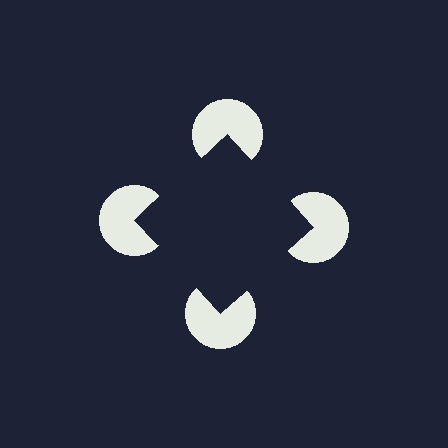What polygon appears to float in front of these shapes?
An illusory square — its edges are inferred from the aligned wedge cuts in the pac-man discs, not physically drawn.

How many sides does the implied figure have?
4 sides.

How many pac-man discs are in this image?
There are 4 — one at each vertex of the illusory square.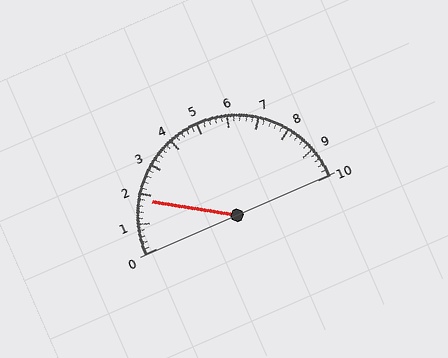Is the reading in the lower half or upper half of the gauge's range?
The reading is in the lower half of the range (0 to 10).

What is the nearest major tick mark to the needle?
The nearest major tick mark is 2.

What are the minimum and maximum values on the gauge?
The gauge ranges from 0 to 10.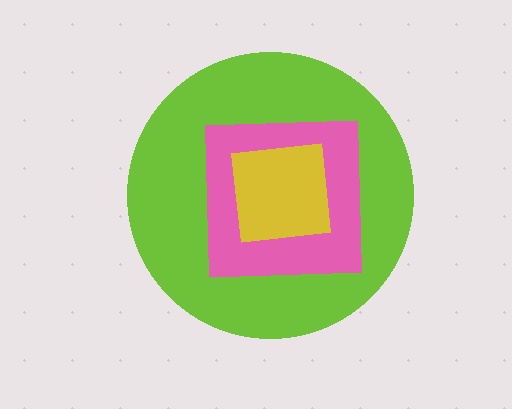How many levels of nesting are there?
3.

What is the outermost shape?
The lime circle.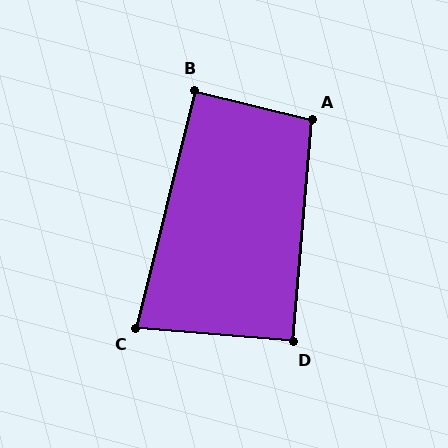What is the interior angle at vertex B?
Approximately 90 degrees (approximately right).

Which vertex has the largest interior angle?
A, at approximately 99 degrees.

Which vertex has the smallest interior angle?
C, at approximately 81 degrees.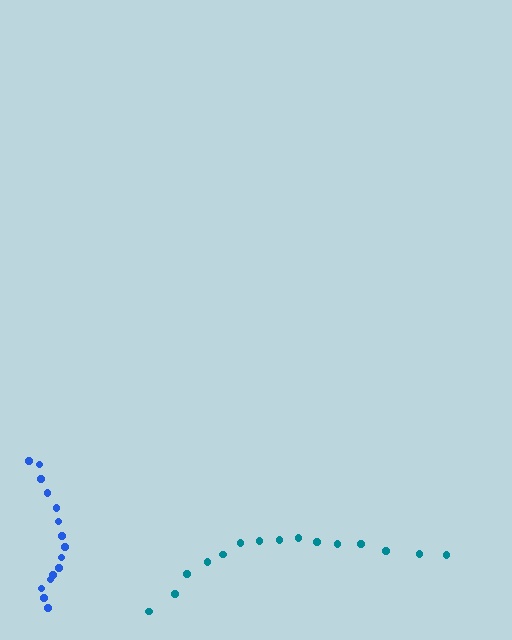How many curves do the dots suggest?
There are 2 distinct paths.